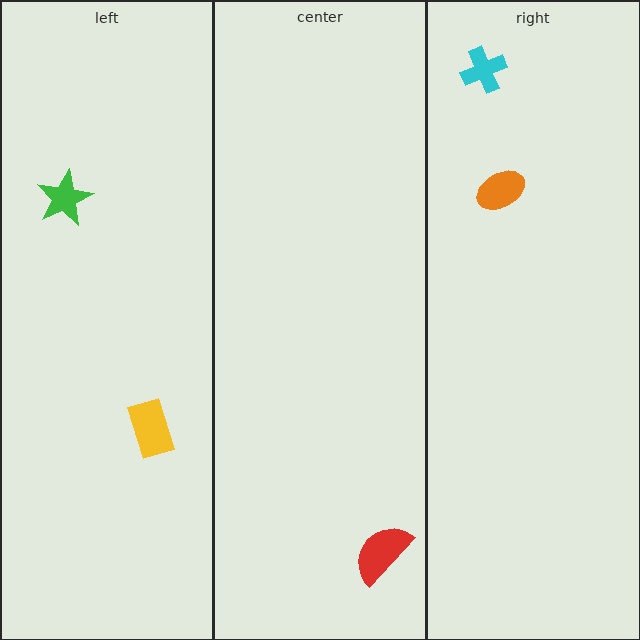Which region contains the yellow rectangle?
The left region.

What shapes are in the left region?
The yellow rectangle, the green star.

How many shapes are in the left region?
2.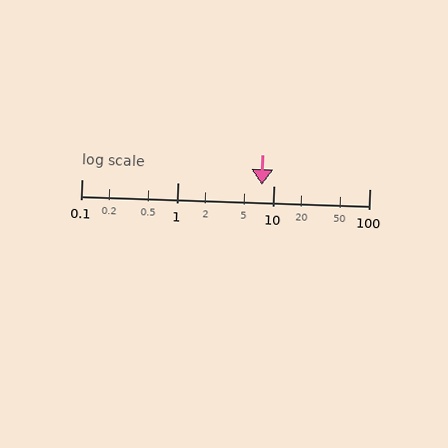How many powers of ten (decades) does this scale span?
The scale spans 3 decades, from 0.1 to 100.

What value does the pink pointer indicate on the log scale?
The pointer indicates approximately 7.5.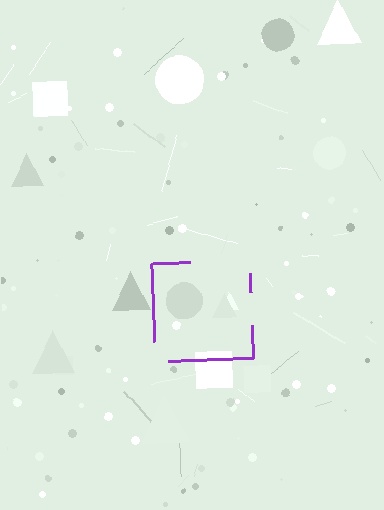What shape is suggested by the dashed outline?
The dashed outline suggests a square.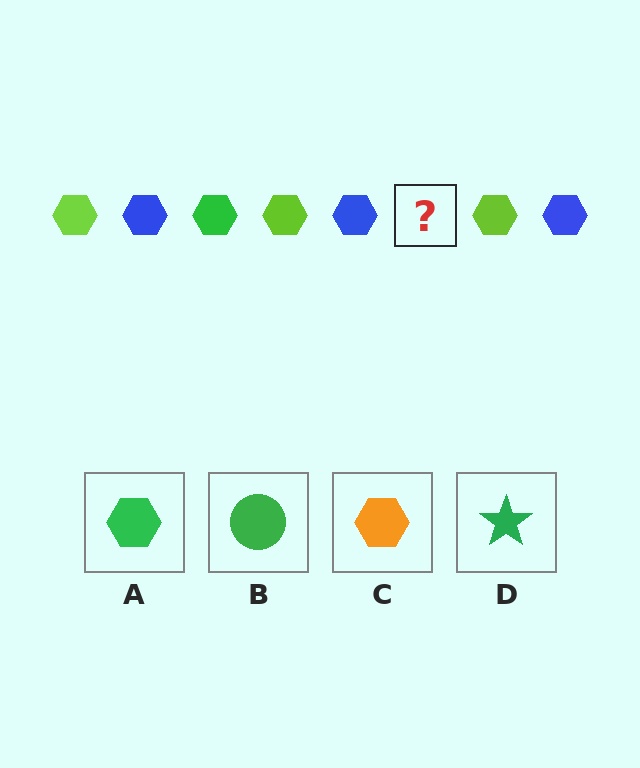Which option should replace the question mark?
Option A.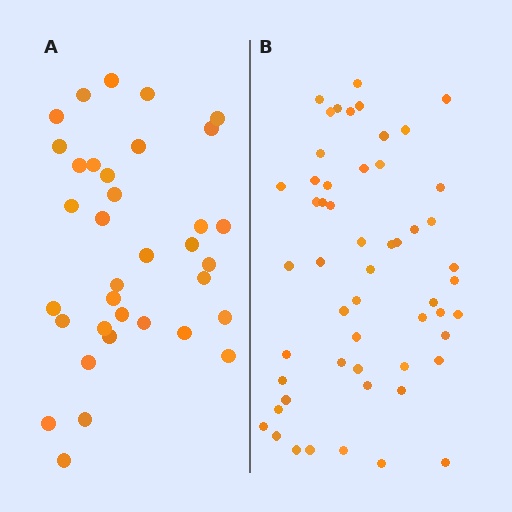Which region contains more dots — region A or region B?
Region B (the right region) has more dots.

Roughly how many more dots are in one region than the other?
Region B has approximately 20 more dots than region A.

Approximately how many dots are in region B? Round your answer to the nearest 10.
About 50 dots. (The exact count is 54, which rounds to 50.)